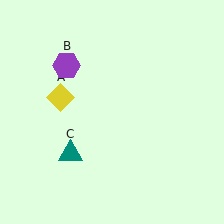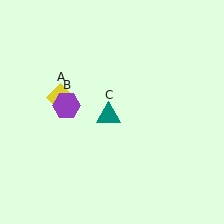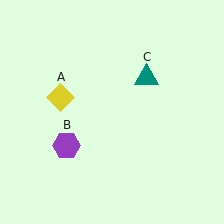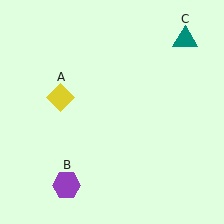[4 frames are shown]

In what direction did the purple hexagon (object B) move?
The purple hexagon (object B) moved down.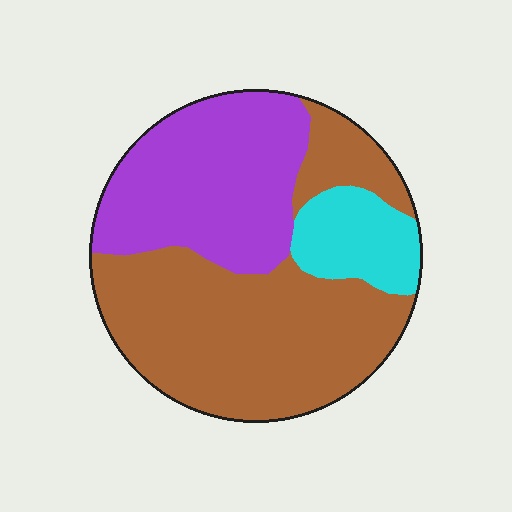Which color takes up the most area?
Brown, at roughly 55%.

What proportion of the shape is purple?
Purple covers around 35% of the shape.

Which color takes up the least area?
Cyan, at roughly 10%.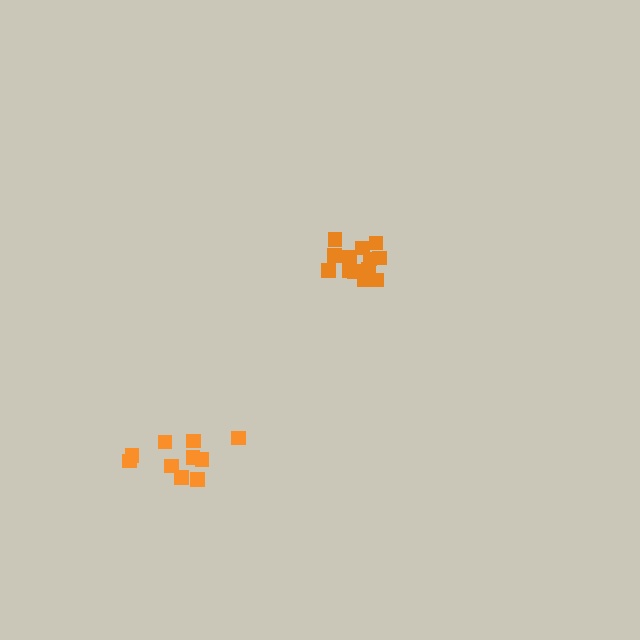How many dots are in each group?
Group 1: 13 dots, Group 2: 10 dots (23 total).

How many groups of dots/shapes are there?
There are 2 groups.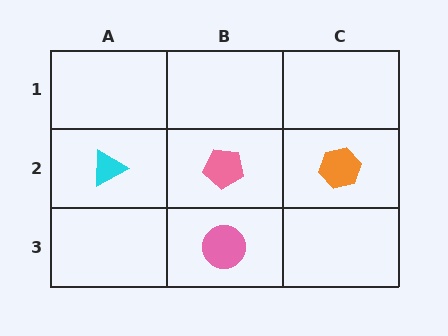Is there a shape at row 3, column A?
No, that cell is empty.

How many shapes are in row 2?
3 shapes.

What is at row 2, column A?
A cyan triangle.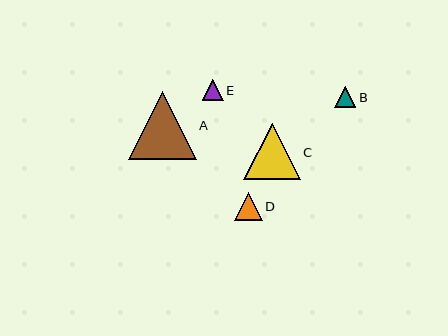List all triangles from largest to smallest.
From largest to smallest: A, C, D, B, E.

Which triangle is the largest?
Triangle A is the largest with a size of approximately 68 pixels.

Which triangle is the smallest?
Triangle E is the smallest with a size of approximately 21 pixels.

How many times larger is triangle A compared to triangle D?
Triangle A is approximately 2.4 times the size of triangle D.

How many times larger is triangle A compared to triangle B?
Triangle A is approximately 3.3 times the size of triangle B.